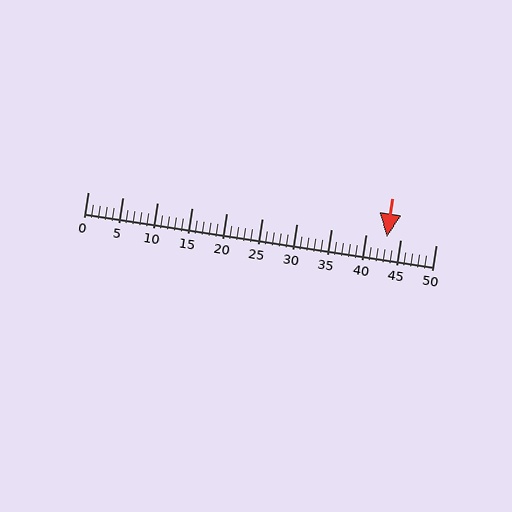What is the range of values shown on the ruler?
The ruler shows values from 0 to 50.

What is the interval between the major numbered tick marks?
The major tick marks are spaced 5 units apart.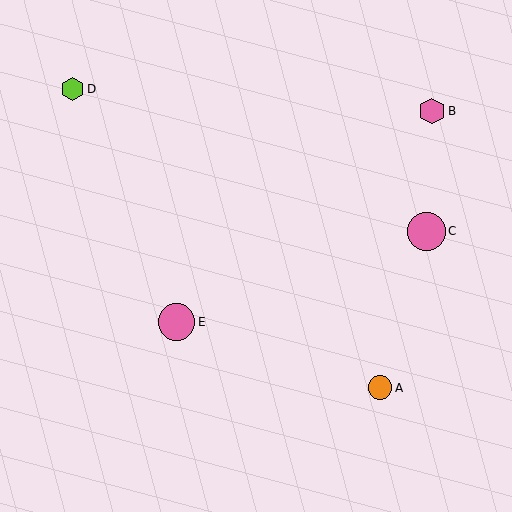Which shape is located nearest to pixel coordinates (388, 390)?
The orange circle (labeled A) at (380, 388) is nearest to that location.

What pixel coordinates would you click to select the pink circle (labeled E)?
Click at (177, 322) to select the pink circle E.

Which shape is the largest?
The pink circle (labeled C) is the largest.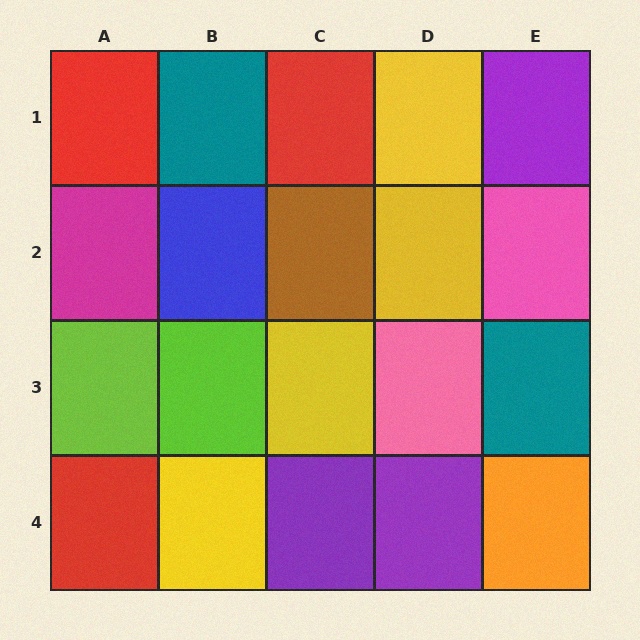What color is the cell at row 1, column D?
Yellow.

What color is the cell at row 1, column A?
Red.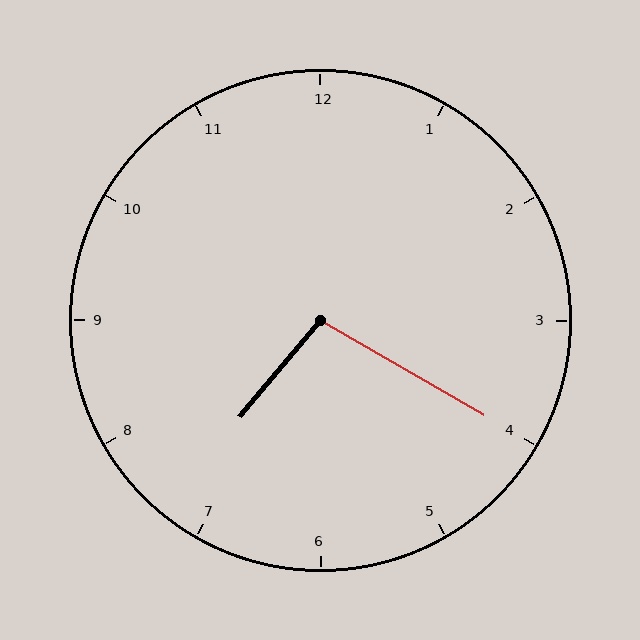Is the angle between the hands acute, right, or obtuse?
It is obtuse.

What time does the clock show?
7:20.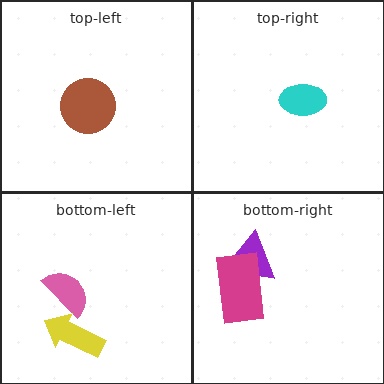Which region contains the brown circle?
The top-left region.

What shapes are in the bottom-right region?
The purple triangle, the magenta rectangle.